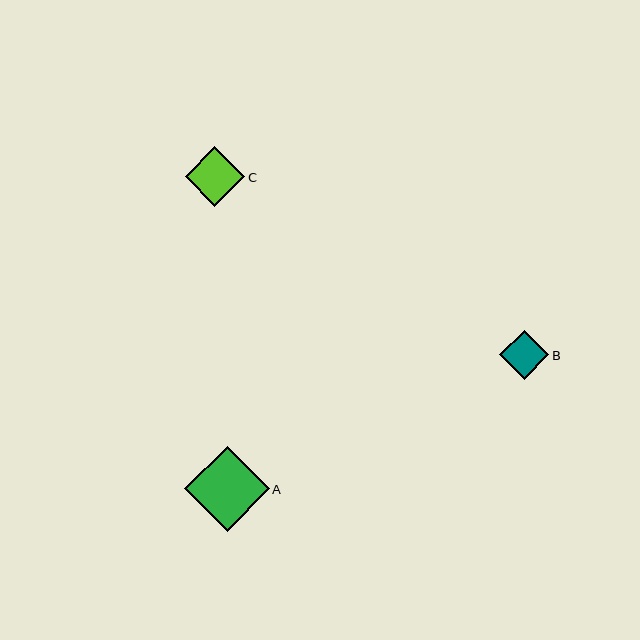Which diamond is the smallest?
Diamond B is the smallest with a size of approximately 49 pixels.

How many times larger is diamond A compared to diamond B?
Diamond A is approximately 1.7 times the size of diamond B.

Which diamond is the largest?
Diamond A is the largest with a size of approximately 85 pixels.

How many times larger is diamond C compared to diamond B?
Diamond C is approximately 1.2 times the size of diamond B.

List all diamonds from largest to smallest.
From largest to smallest: A, C, B.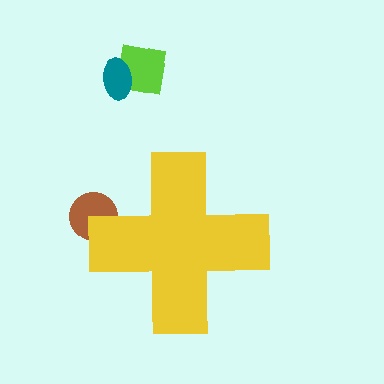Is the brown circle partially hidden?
Yes, the brown circle is partially hidden behind the yellow cross.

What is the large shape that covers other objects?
A yellow cross.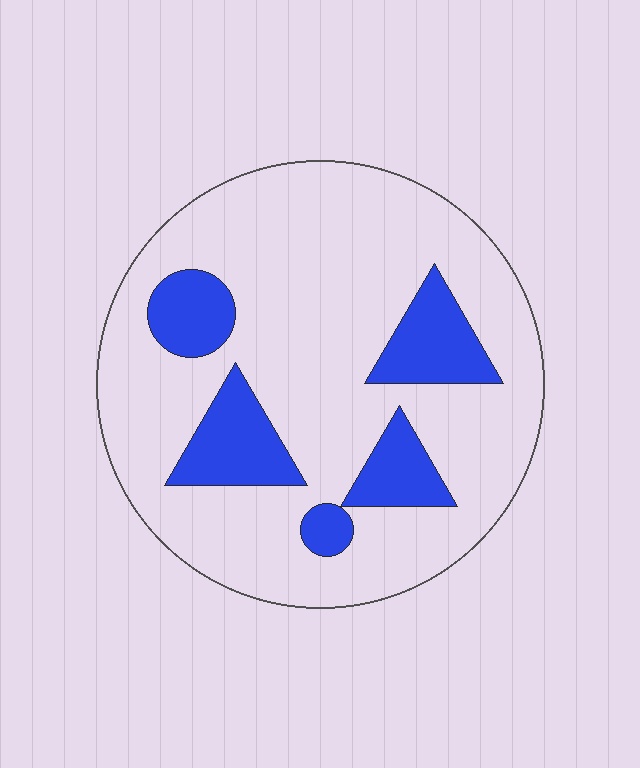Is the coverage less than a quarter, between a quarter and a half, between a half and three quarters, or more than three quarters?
Less than a quarter.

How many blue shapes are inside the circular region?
5.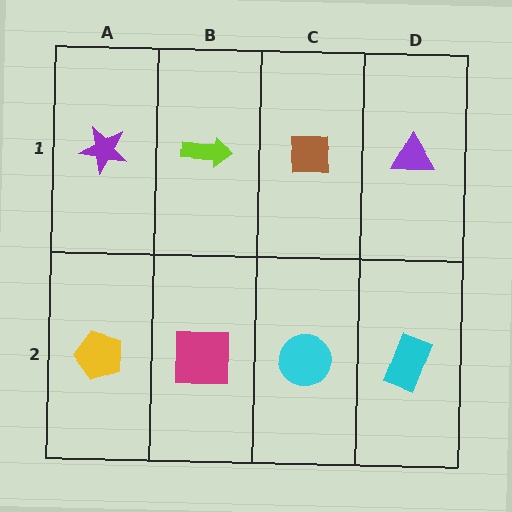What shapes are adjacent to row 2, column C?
A brown square (row 1, column C), a magenta square (row 2, column B), a cyan rectangle (row 2, column D).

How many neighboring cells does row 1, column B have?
3.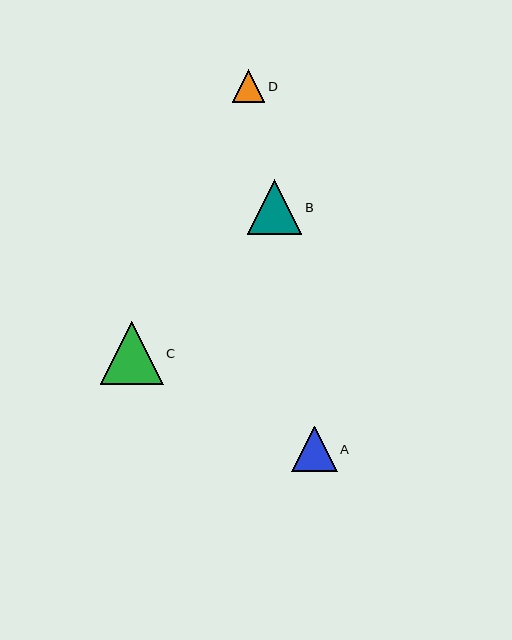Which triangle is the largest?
Triangle C is the largest with a size of approximately 63 pixels.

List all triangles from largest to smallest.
From largest to smallest: C, B, A, D.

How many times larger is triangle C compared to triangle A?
Triangle C is approximately 1.4 times the size of triangle A.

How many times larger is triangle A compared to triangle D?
Triangle A is approximately 1.4 times the size of triangle D.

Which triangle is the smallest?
Triangle D is the smallest with a size of approximately 32 pixels.